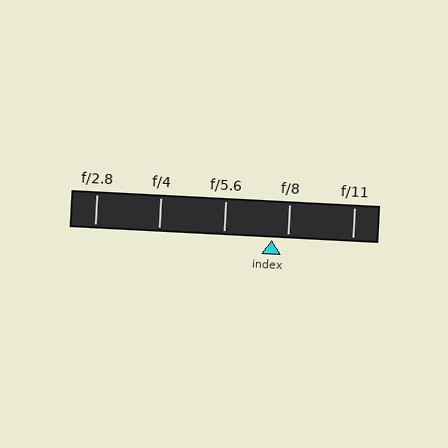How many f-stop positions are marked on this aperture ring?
There are 5 f-stop positions marked.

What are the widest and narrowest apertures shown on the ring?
The widest aperture shown is f/2.8 and the narrowest is f/11.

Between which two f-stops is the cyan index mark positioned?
The index mark is between f/5.6 and f/8.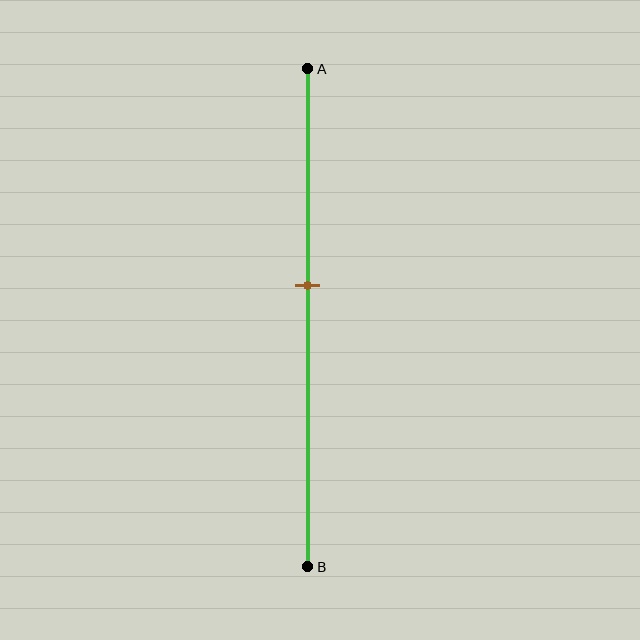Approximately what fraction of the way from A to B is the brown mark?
The brown mark is approximately 45% of the way from A to B.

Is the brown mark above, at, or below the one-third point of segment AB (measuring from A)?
The brown mark is below the one-third point of segment AB.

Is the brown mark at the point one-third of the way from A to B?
No, the mark is at about 45% from A, not at the 33% one-third point.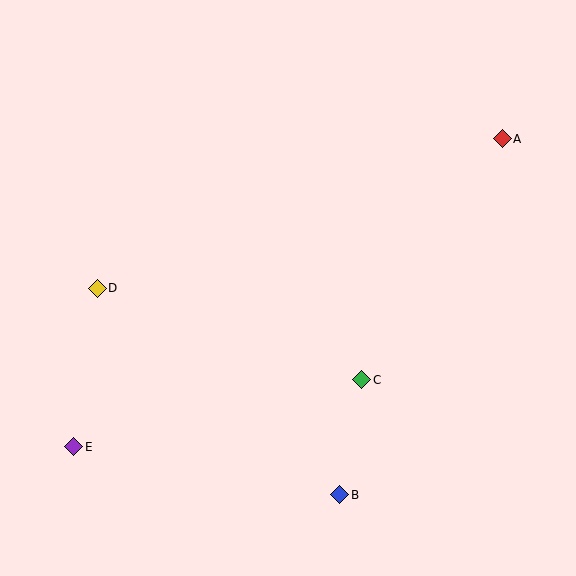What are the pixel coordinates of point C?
Point C is at (362, 380).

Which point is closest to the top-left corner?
Point D is closest to the top-left corner.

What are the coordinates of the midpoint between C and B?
The midpoint between C and B is at (351, 437).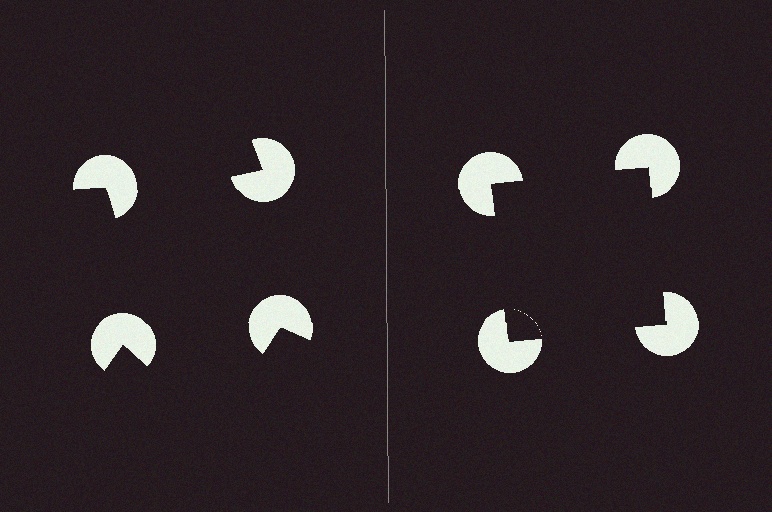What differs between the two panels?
The pac-man discs are positioned identically on both sides; only the wedge orientations differ. On the right they align to a square; on the left they are misaligned.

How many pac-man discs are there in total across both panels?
8 — 4 on each side.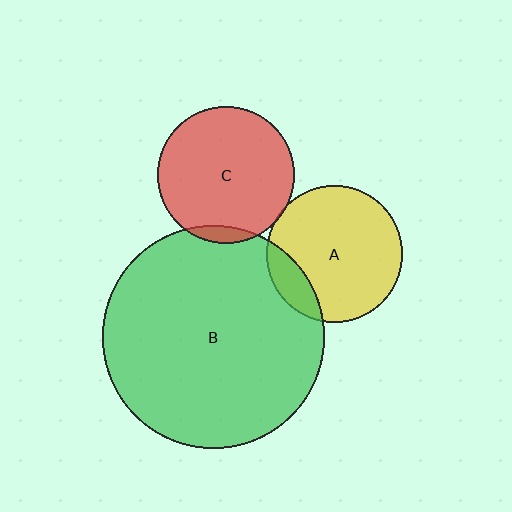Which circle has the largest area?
Circle B (green).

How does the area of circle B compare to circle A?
Approximately 2.7 times.